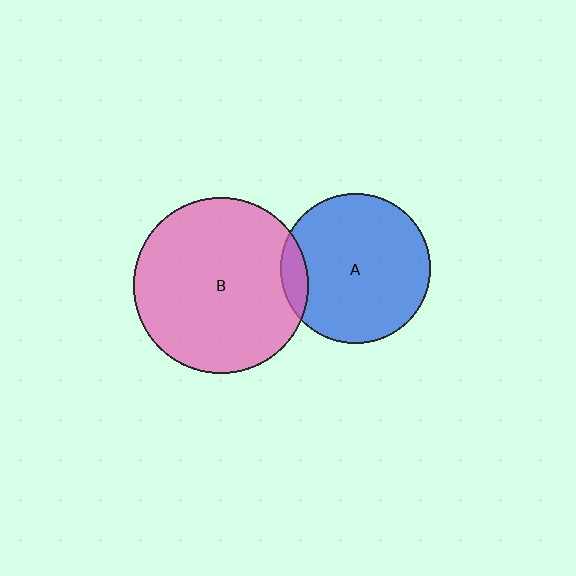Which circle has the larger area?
Circle B (pink).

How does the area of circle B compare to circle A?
Approximately 1.4 times.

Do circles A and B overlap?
Yes.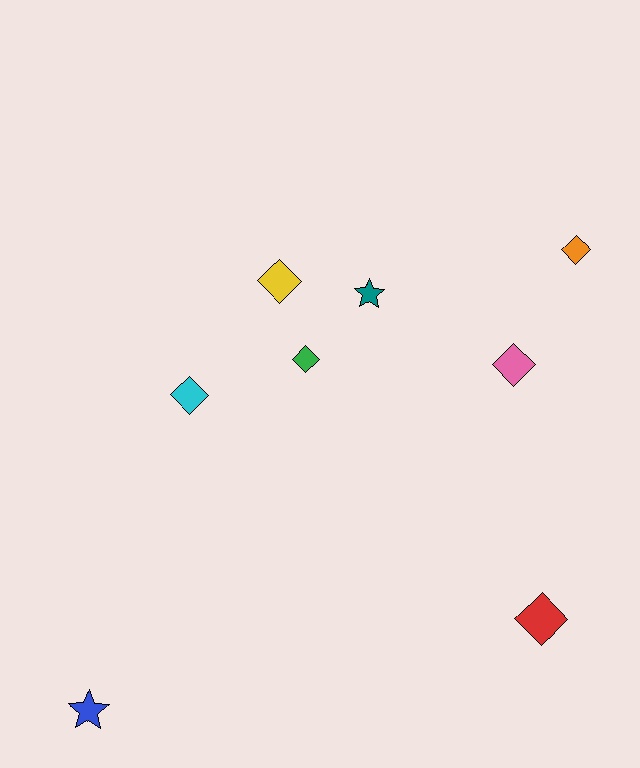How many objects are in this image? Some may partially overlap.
There are 8 objects.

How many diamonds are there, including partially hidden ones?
There are 6 diamonds.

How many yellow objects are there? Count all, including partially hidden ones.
There is 1 yellow object.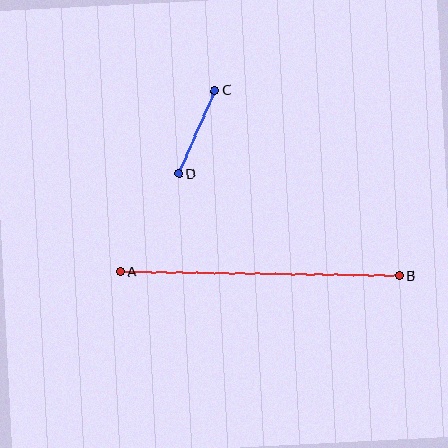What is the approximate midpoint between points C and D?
The midpoint is at approximately (197, 132) pixels.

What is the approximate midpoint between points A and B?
The midpoint is at approximately (260, 274) pixels.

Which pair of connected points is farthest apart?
Points A and B are farthest apart.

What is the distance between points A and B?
The distance is approximately 279 pixels.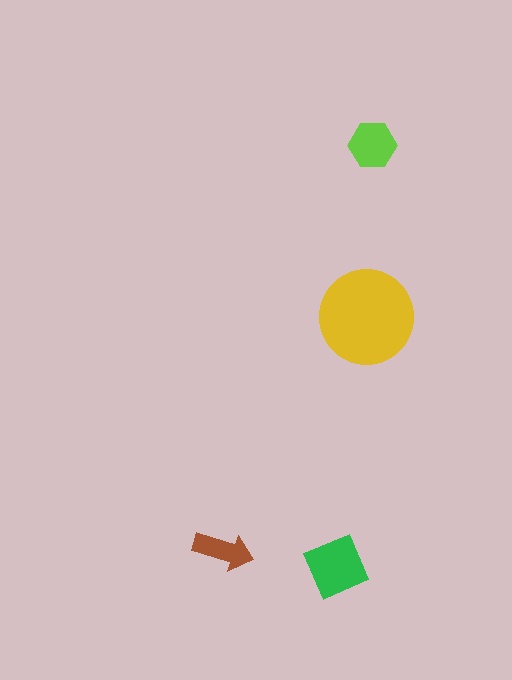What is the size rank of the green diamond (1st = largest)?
2nd.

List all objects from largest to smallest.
The yellow circle, the green diamond, the lime hexagon, the brown arrow.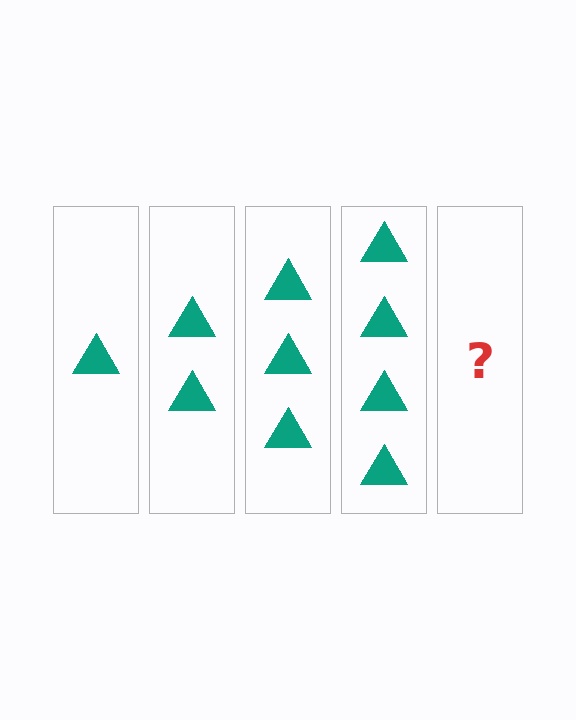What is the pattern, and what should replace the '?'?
The pattern is that each step adds one more triangle. The '?' should be 5 triangles.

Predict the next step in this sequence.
The next step is 5 triangles.